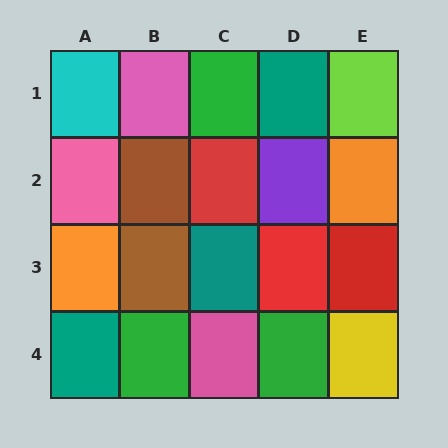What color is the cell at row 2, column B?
Brown.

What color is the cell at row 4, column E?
Yellow.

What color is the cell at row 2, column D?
Purple.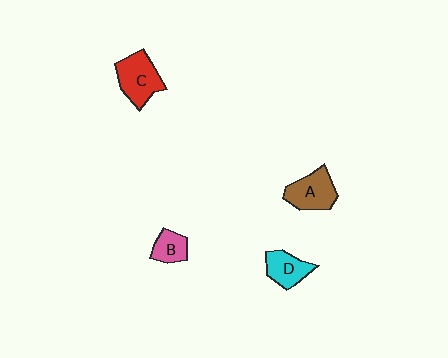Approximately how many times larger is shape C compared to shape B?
Approximately 1.9 times.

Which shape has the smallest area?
Shape B (pink).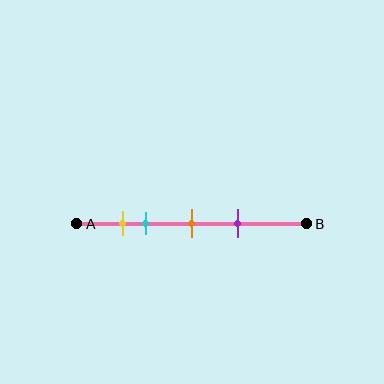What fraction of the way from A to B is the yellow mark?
The yellow mark is approximately 20% (0.2) of the way from A to B.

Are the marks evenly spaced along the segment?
No, the marks are not evenly spaced.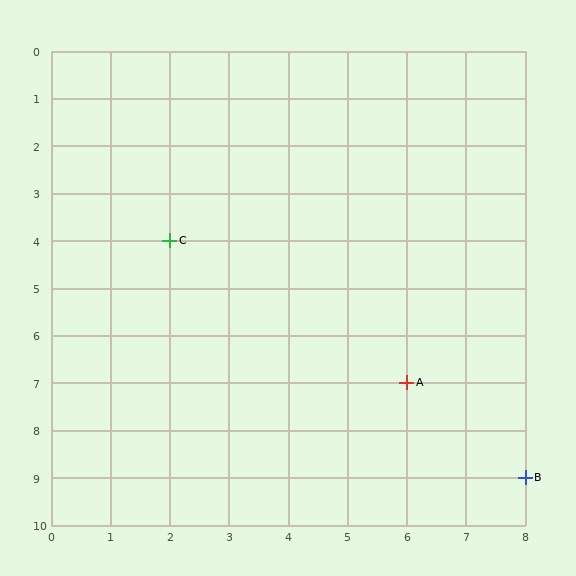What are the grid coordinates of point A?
Point A is at grid coordinates (6, 7).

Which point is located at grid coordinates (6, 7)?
Point A is at (6, 7).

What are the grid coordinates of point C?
Point C is at grid coordinates (2, 4).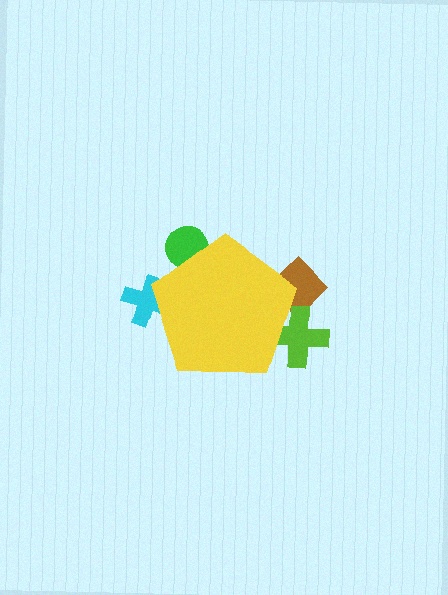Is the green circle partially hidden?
Yes, the green circle is partially hidden behind the yellow pentagon.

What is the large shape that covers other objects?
A yellow pentagon.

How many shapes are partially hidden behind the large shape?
4 shapes are partially hidden.